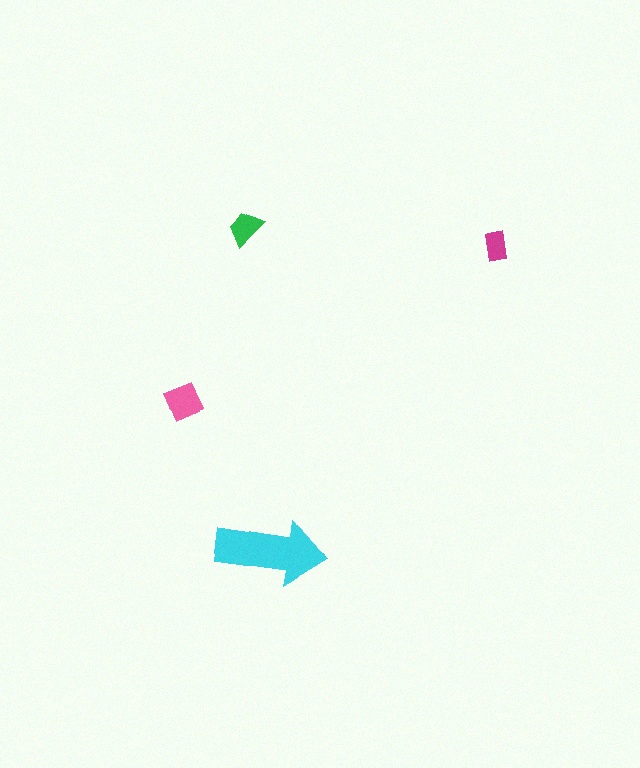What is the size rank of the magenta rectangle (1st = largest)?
4th.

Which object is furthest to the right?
The magenta rectangle is rightmost.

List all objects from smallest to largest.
The magenta rectangle, the green trapezoid, the pink square, the cyan arrow.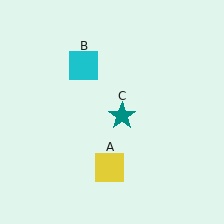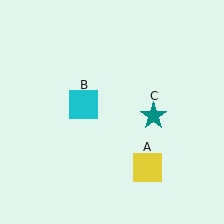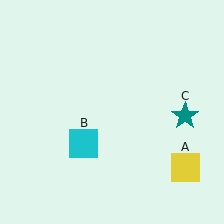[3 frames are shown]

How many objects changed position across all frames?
3 objects changed position: yellow square (object A), cyan square (object B), teal star (object C).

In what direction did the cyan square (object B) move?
The cyan square (object B) moved down.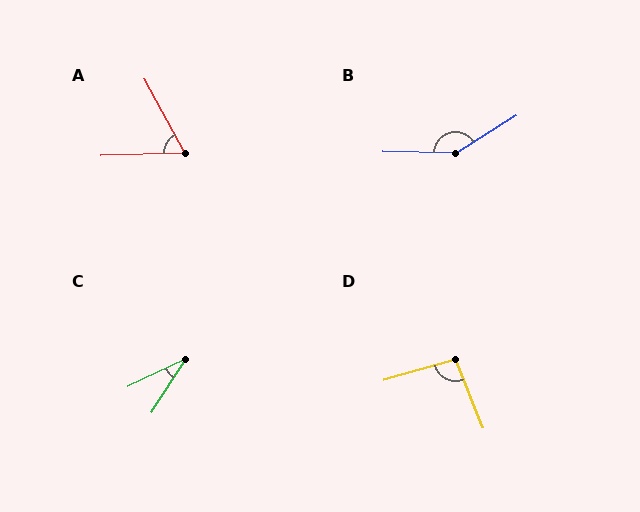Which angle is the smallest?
C, at approximately 32 degrees.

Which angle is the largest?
B, at approximately 147 degrees.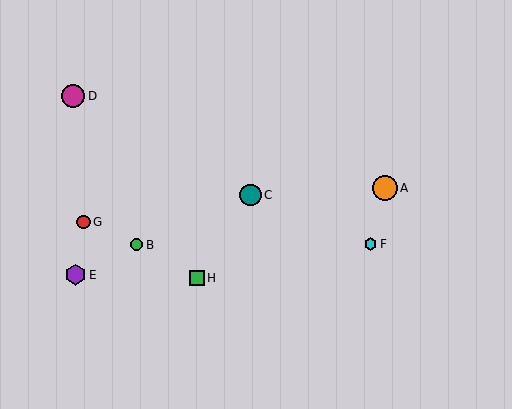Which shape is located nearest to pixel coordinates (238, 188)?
The teal circle (labeled C) at (250, 195) is nearest to that location.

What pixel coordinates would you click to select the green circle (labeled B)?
Click at (137, 245) to select the green circle B.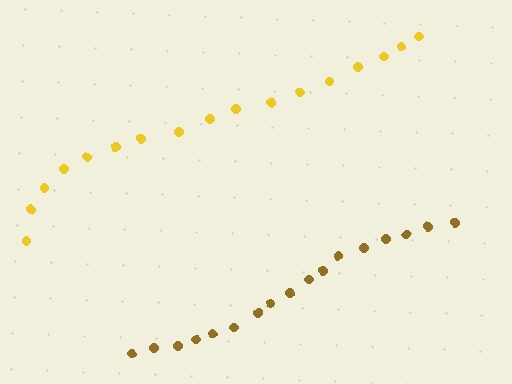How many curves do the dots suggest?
There are 2 distinct paths.